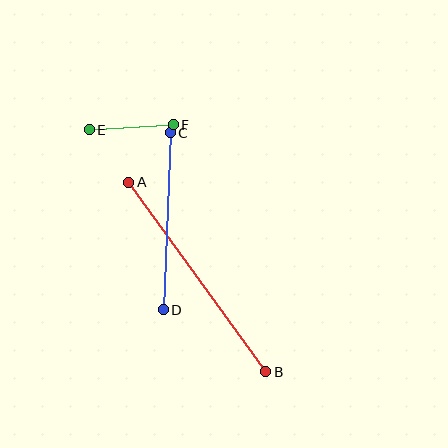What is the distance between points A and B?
The distance is approximately 234 pixels.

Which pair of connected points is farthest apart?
Points A and B are farthest apart.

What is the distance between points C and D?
The distance is approximately 177 pixels.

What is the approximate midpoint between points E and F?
The midpoint is at approximately (131, 127) pixels.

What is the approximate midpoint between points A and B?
The midpoint is at approximately (197, 277) pixels.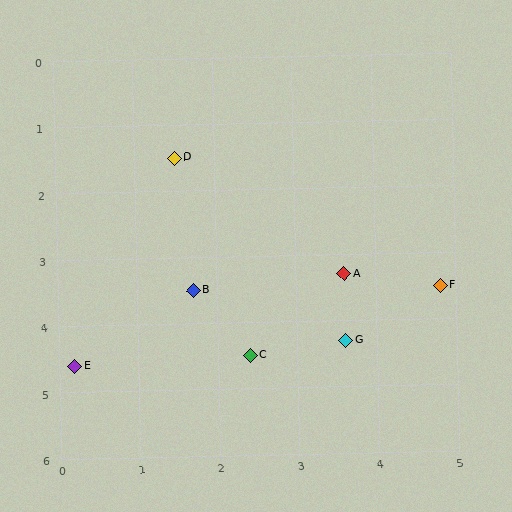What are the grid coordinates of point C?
Point C is at approximately (2.4, 4.5).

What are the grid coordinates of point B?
Point B is at approximately (1.7, 3.5).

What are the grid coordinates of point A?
Point A is at approximately (3.6, 3.3).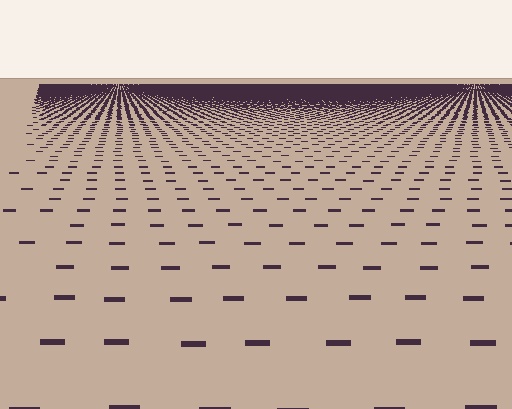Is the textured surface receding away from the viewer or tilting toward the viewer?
The surface is receding away from the viewer. Texture elements get smaller and denser toward the top.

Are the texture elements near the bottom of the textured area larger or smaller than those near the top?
Larger. Near the bottom, elements are closer to the viewer and appear at a bigger on-screen size.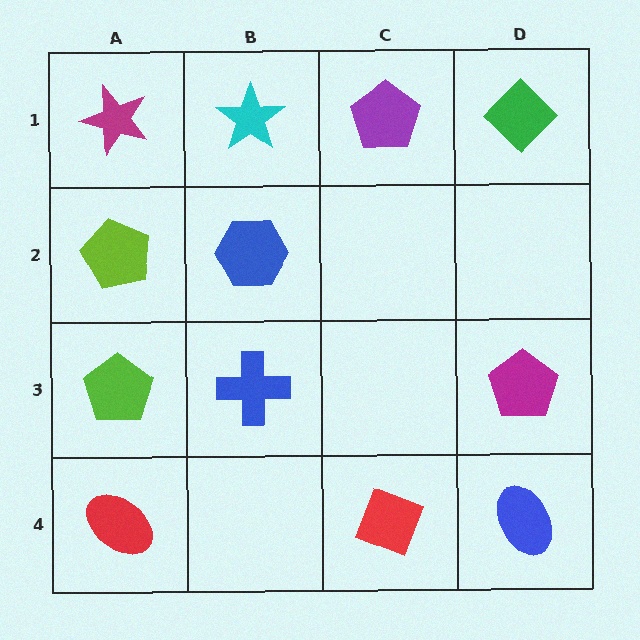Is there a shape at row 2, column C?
No, that cell is empty.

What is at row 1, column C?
A purple pentagon.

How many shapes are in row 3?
3 shapes.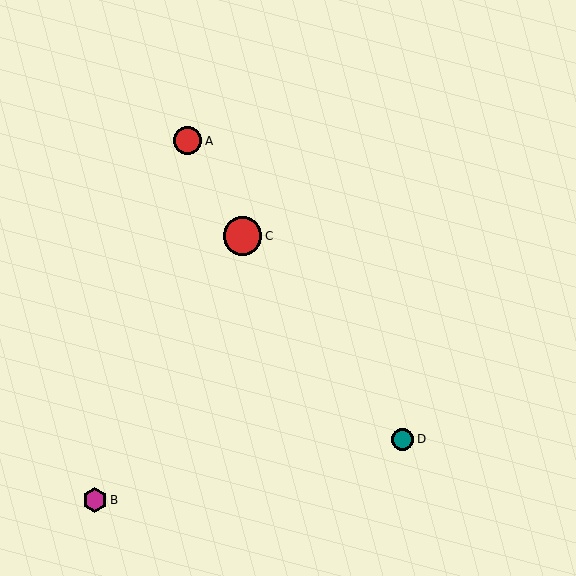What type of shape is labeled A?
Shape A is a red circle.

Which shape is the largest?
The red circle (labeled C) is the largest.